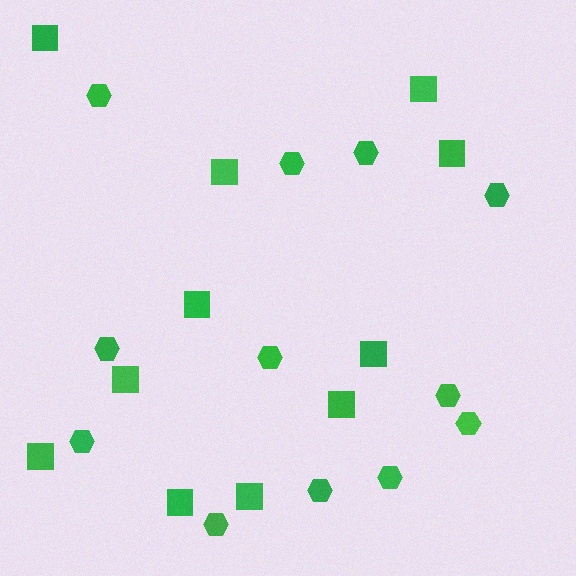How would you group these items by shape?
There are 2 groups: one group of hexagons (12) and one group of squares (11).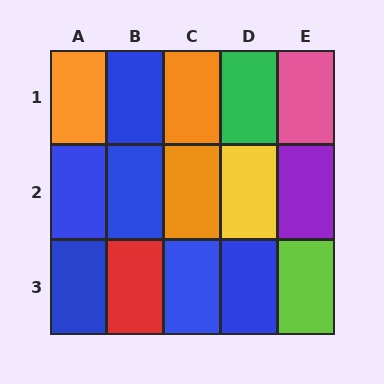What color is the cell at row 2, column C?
Orange.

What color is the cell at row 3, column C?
Blue.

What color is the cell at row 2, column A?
Blue.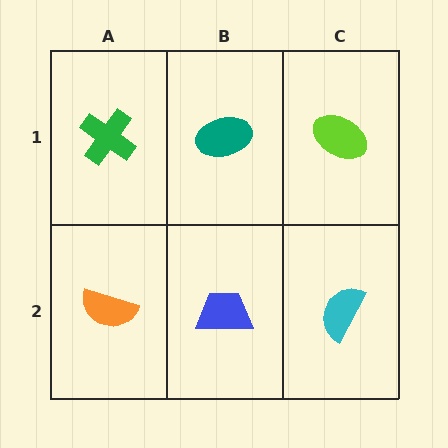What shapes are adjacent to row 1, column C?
A cyan semicircle (row 2, column C), a teal ellipse (row 1, column B).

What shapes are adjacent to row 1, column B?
A blue trapezoid (row 2, column B), a green cross (row 1, column A), a lime ellipse (row 1, column C).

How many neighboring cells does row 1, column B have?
3.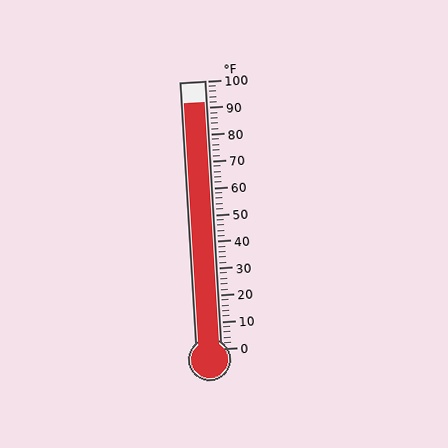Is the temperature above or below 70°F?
The temperature is above 70°F.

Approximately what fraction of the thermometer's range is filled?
The thermometer is filled to approximately 90% of its range.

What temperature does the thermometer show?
The thermometer shows approximately 92°F.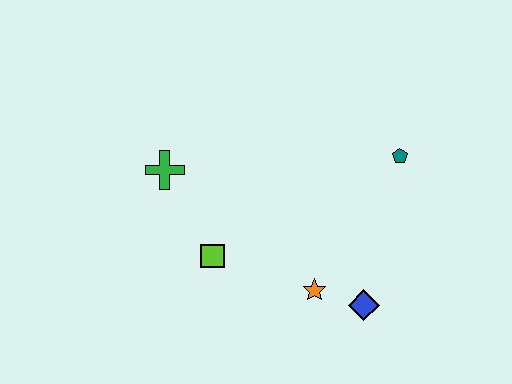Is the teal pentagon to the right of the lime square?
Yes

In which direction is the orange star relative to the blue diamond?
The orange star is to the left of the blue diamond.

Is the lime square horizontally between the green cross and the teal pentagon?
Yes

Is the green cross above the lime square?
Yes